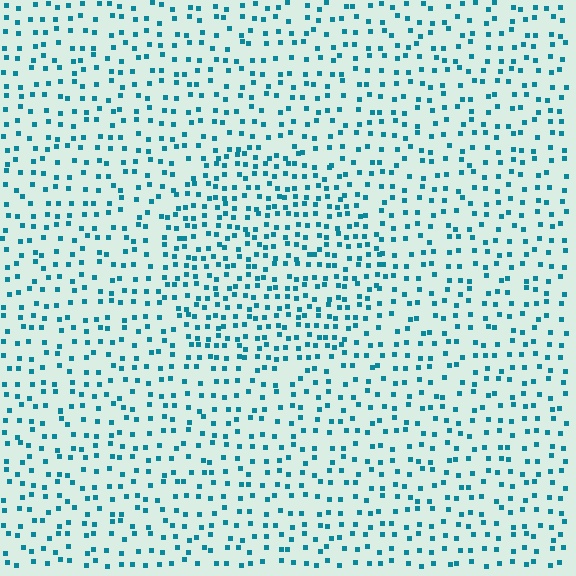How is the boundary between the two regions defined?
The boundary is defined by a change in element density (approximately 1.7x ratio). All elements are the same color, size, and shape.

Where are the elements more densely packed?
The elements are more densely packed inside the circle boundary.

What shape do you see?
I see a circle.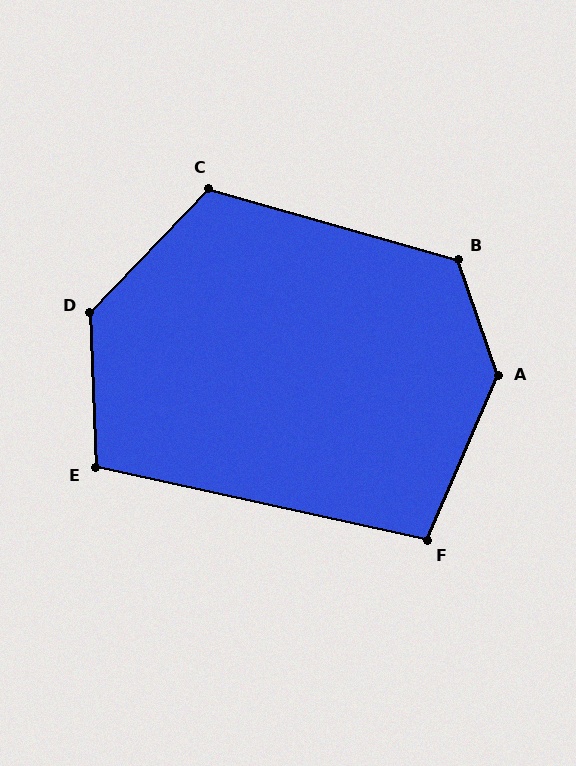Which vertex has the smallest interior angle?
F, at approximately 101 degrees.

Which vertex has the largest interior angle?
A, at approximately 138 degrees.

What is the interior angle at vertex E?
Approximately 104 degrees (obtuse).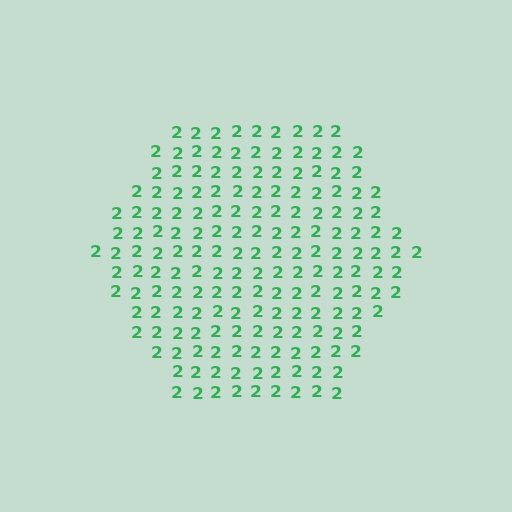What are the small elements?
The small elements are digit 2's.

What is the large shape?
The large shape is a hexagon.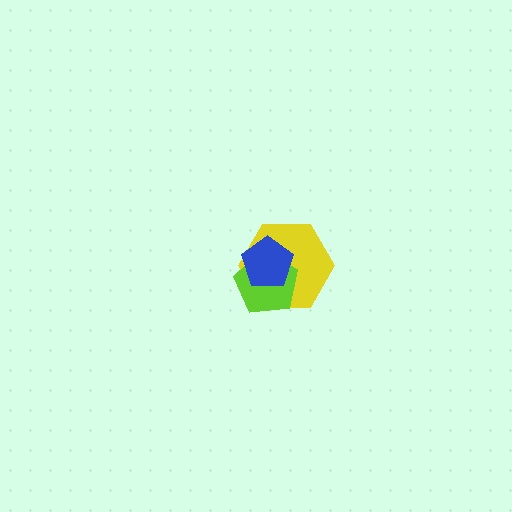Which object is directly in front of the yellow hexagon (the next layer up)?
The lime pentagon is directly in front of the yellow hexagon.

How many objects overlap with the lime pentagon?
2 objects overlap with the lime pentagon.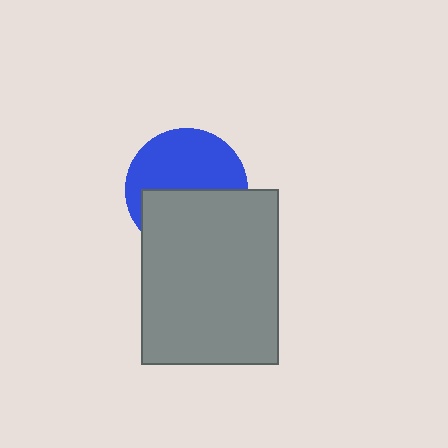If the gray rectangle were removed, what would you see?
You would see the complete blue circle.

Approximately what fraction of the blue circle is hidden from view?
Roughly 46% of the blue circle is hidden behind the gray rectangle.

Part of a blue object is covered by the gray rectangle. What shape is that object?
It is a circle.